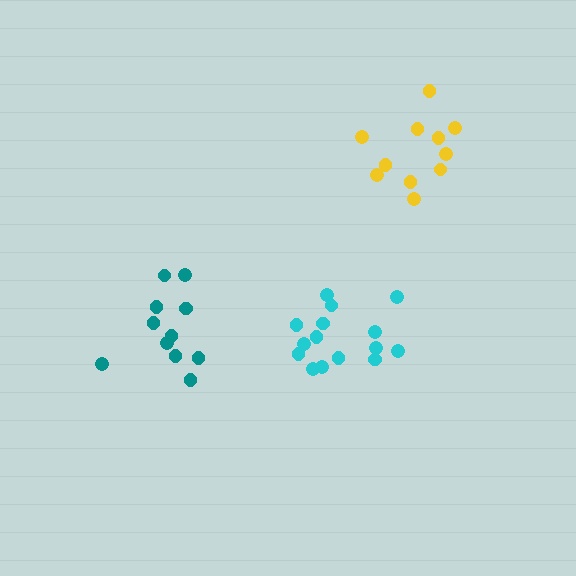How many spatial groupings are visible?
There are 3 spatial groupings.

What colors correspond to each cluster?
The clusters are colored: cyan, teal, yellow.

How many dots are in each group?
Group 1: 15 dots, Group 2: 11 dots, Group 3: 11 dots (37 total).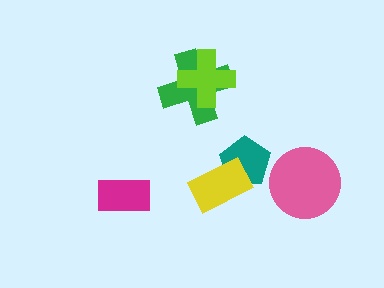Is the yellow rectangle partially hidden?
No, no other shape covers it.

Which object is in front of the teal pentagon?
The yellow rectangle is in front of the teal pentagon.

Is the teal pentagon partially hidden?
Yes, it is partially covered by another shape.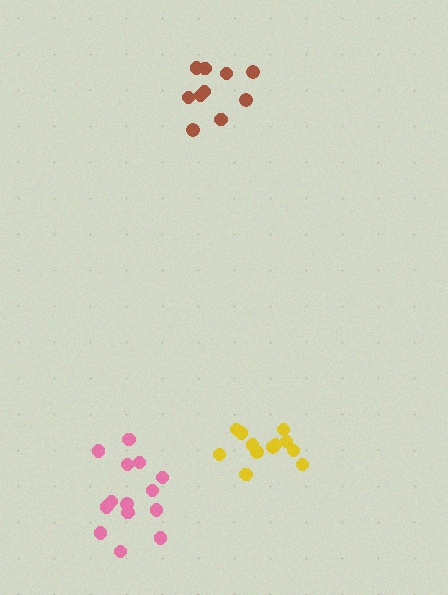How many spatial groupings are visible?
There are 3 spatial groupings.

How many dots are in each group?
Group 1: 14 dots, Group 2: 12 dots, Group 3: 10 dots (36 total).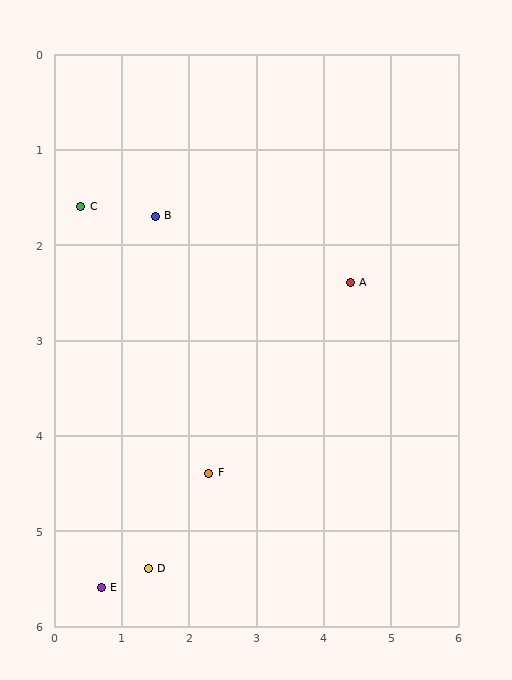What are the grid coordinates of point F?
Point F is at approximately (2.3, 4.4).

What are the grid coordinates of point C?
Point C is at approximately (0.4, 1.6).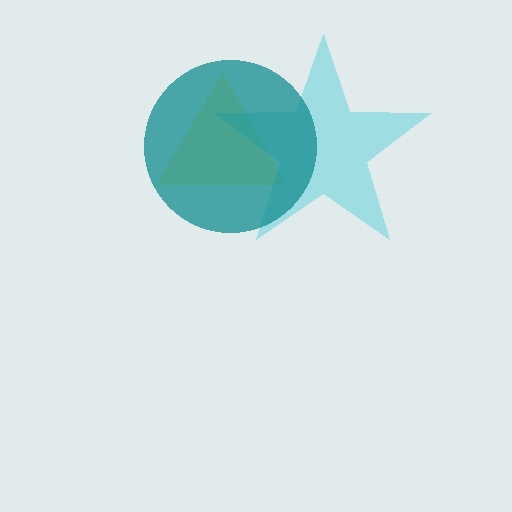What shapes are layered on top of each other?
The layered shapes are: a yellow triangle, a cyan star, a teal circle.